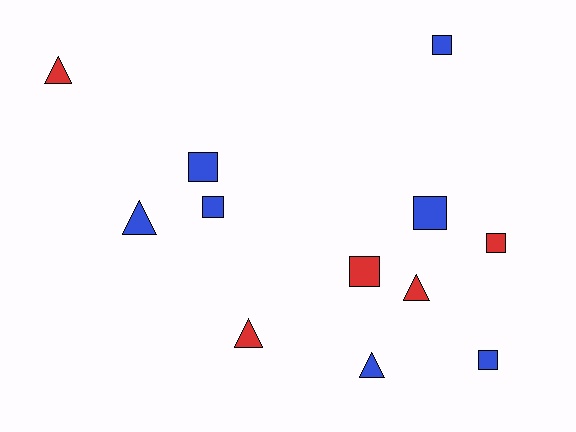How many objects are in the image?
There are 12 objects.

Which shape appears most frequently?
Square, with 7 objects.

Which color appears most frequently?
Blue, with 7 objects.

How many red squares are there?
There are 2 red squares.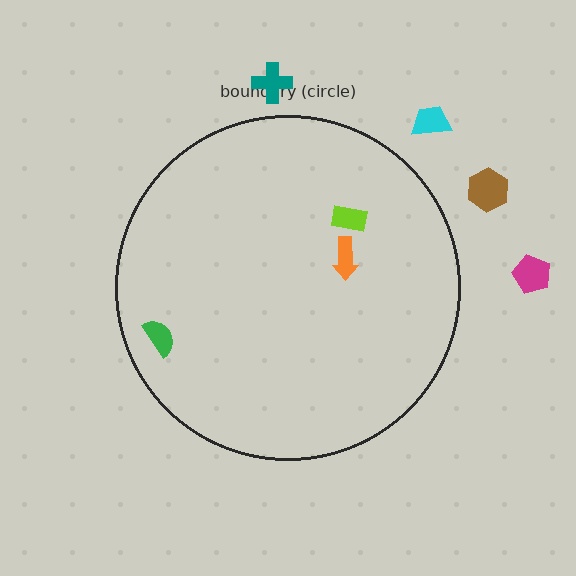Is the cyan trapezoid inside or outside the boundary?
Outside.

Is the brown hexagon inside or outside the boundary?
Outside.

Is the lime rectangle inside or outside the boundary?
Inside.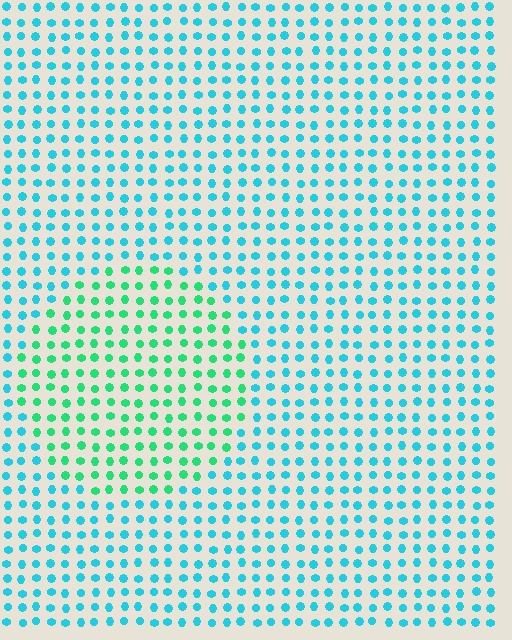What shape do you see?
I see a circle.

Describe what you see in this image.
The image is filled with small cyan elements in a uniform arrangement. A circle-shaped region is visible where the elements are tinted to a slightly different hue, forming a subtle color boundary.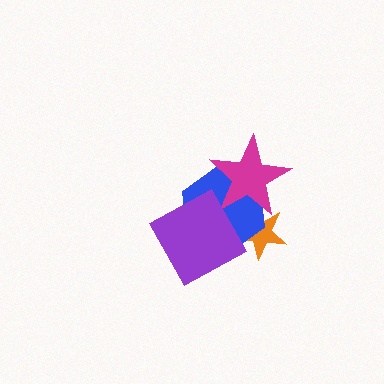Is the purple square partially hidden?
No, no other shape covers it.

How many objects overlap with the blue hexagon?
3 objects overlap with the blue hexagon.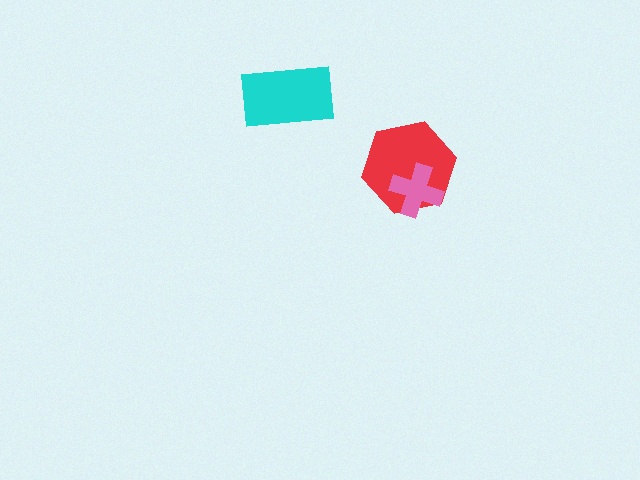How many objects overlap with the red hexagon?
1 object overlaps with the red hexagon.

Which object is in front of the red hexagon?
The pink cross is in front of the red hexagon.